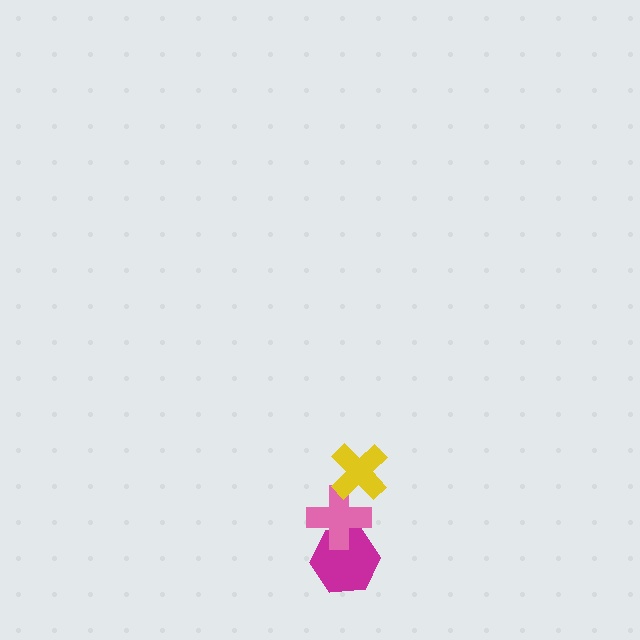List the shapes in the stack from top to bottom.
From top to bottom: the yellow cross, the pink cross, the magenta hexagon.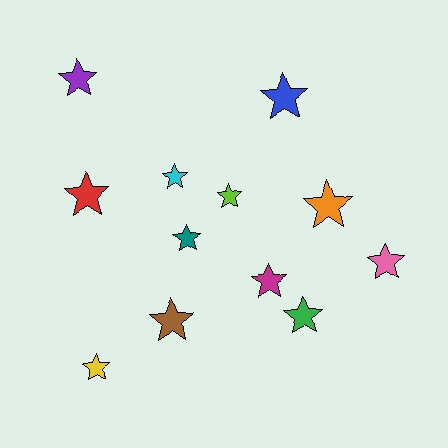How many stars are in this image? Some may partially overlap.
There are 12 stars.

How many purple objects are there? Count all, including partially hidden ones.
There is 1 purple object.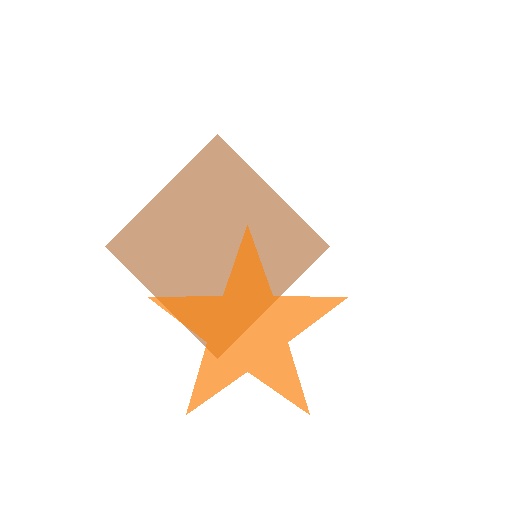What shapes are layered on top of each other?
The layered shapes are: a brown diamond, an orange star.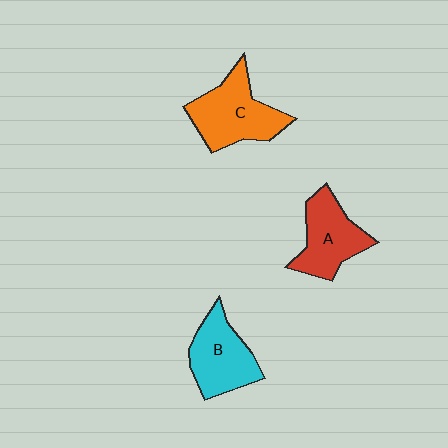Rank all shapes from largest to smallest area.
From largest to smallest: C (orange), B (cyan), A (red).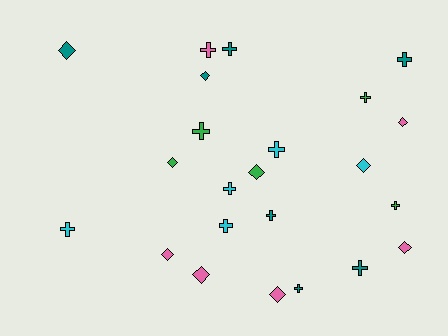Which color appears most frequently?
Teal, with 7 objects.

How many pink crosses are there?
There is 1 pink cross.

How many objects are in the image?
There are 23 objects.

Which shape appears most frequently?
Cross, with 13 objects.